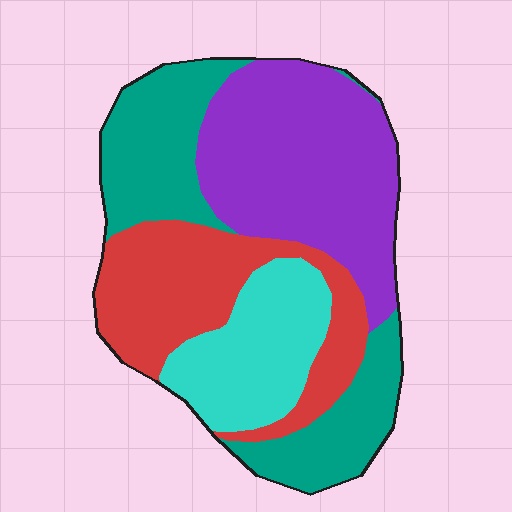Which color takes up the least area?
Cyan, at roughly 15%.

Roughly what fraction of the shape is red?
Red covers roughly 25% of the shape.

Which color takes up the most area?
Purple, at roughly 30%.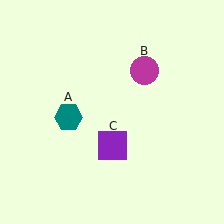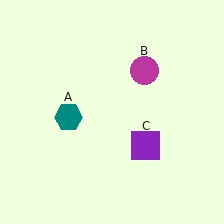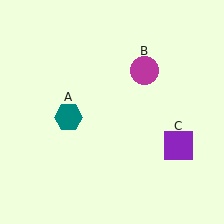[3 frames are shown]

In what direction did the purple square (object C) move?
The purple square (object C) moved right.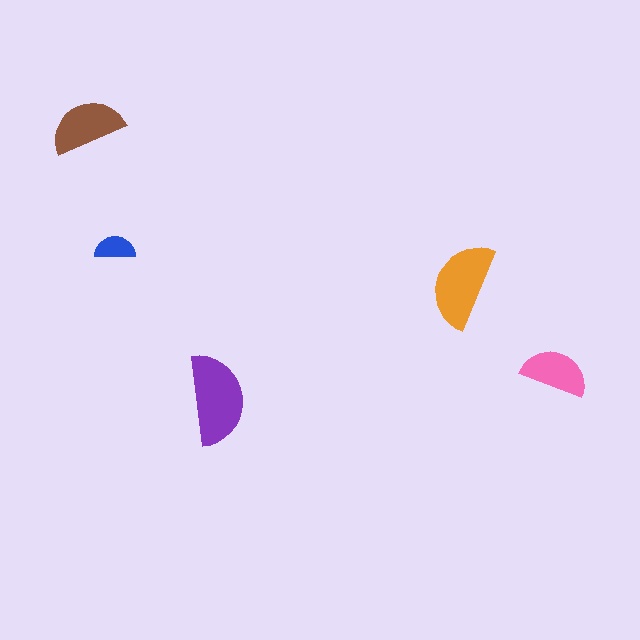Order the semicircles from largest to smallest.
the purple one, the orange one, the brown one, the pink one, the blue one.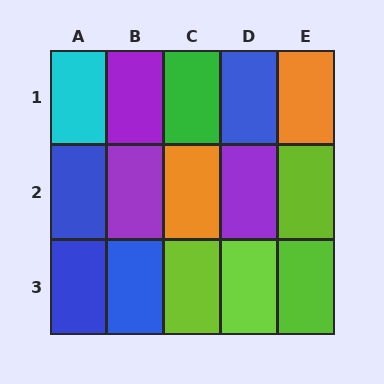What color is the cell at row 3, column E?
Lime.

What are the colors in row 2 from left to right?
Blue, purple, orange, purple, lime.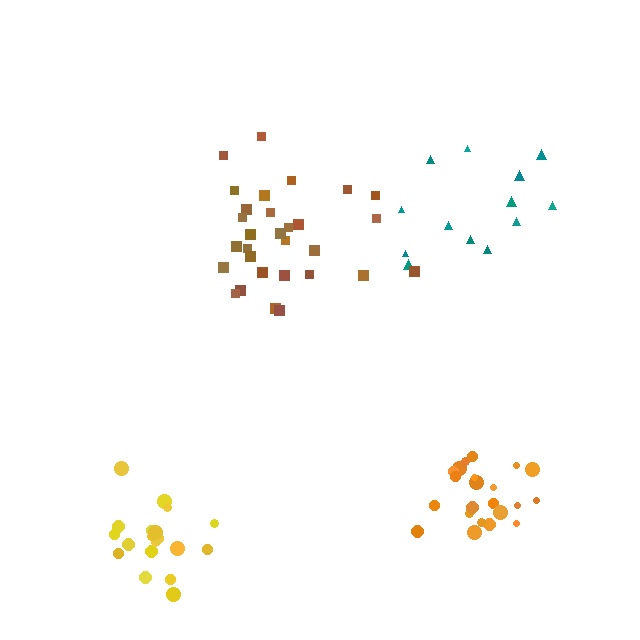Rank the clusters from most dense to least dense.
orange, yellow, brown, teal.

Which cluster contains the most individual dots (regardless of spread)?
Brown (30).